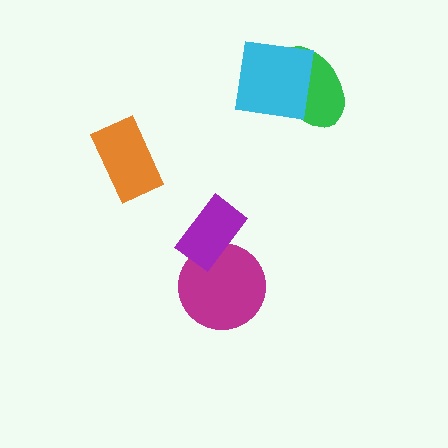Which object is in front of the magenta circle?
The purple rectangle is in front of the magenta circle.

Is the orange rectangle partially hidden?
No, no other shape covers it.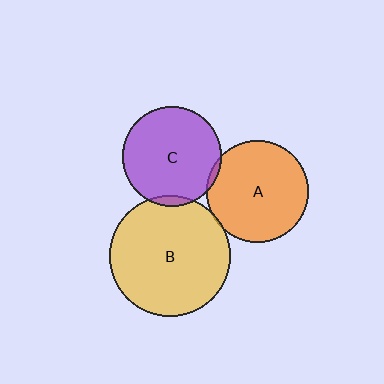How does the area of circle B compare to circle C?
Approximately 1.5 times.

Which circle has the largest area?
Circle B (yellow).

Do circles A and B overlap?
Yes.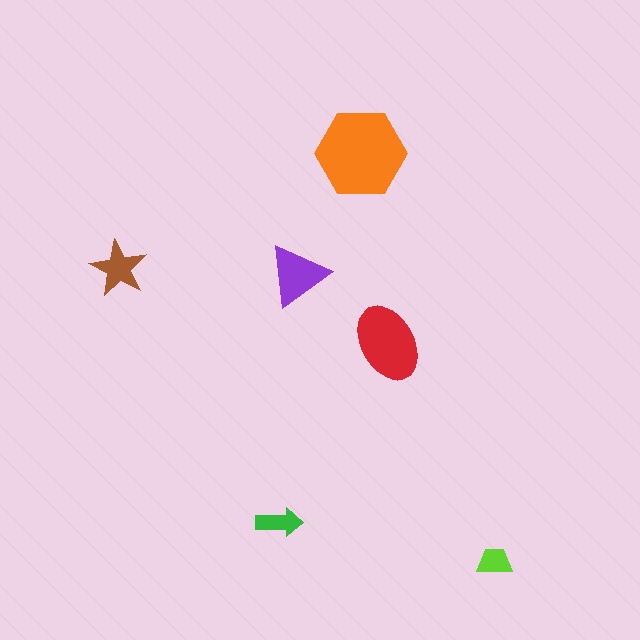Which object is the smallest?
The lime trapezoid.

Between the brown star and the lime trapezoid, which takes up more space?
The brown star.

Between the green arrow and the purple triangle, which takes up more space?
The purple triangle.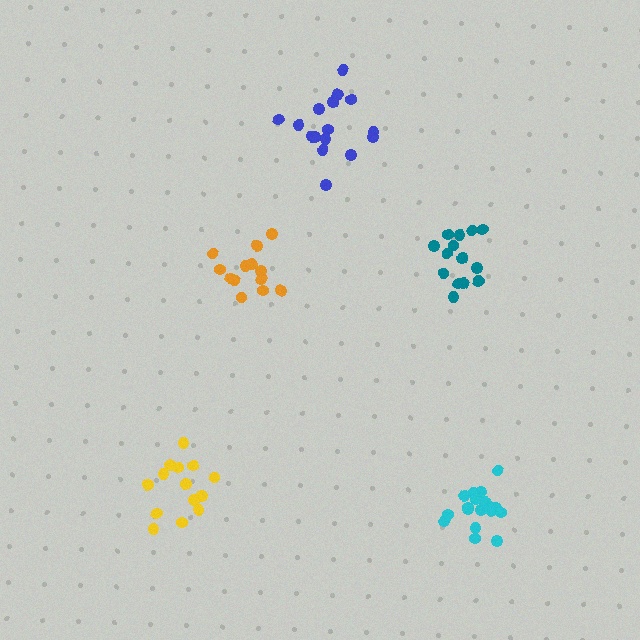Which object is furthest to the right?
The cyan cluster is rightmost.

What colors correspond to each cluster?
The clusters are colored: cyan, teal, orange, yellow, blue.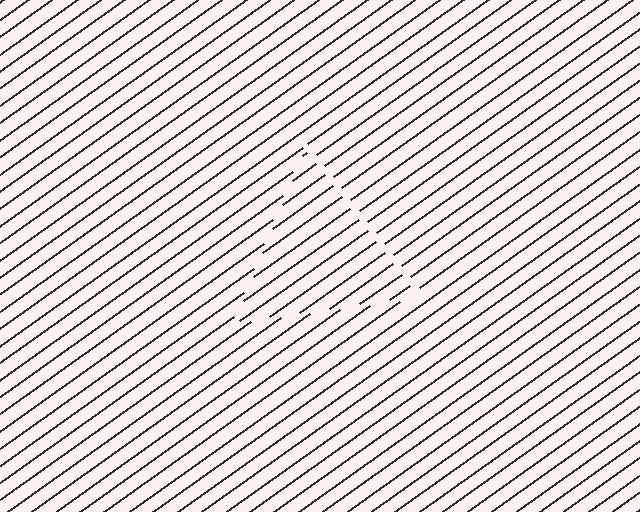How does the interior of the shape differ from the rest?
The interior of the shape contains the same grating, shifted by half a period — the contour is defined by the phase discontinuity where line-ends from the inner and outer gratings abut.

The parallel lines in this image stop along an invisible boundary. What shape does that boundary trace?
An illusory triangle. The interior of the shape contains the same grating, shifted by half a period — the contour is defined by the phase discontinuity where line-ends from the inner and outer gratings abut.